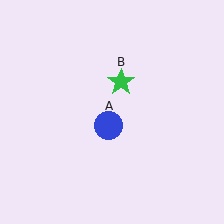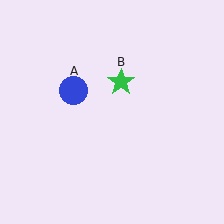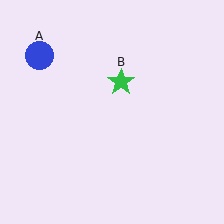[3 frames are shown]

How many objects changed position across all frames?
1 object changed position: blue circle (object A).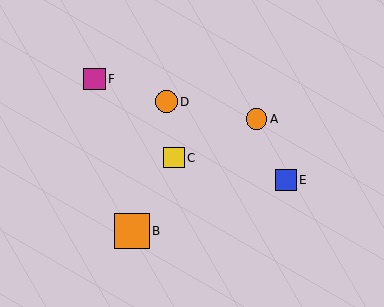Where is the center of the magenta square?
The center of the magenta square is at (95, 79).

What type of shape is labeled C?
Shape C is a yellow square.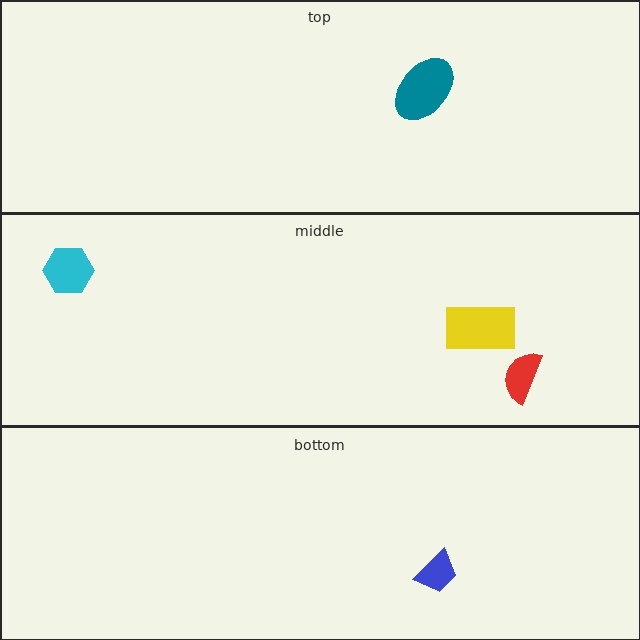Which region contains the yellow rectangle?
The middle region.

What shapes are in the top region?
The teal ellipse.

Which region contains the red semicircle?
The middle region.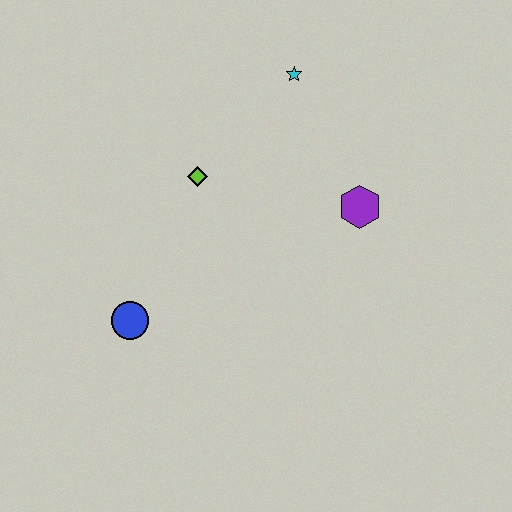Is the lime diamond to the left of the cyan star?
Yes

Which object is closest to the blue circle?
The lime diamond is closest to the blue circle.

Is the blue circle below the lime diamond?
Yes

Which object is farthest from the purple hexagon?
The blue circle is farthest from the purple hexagon.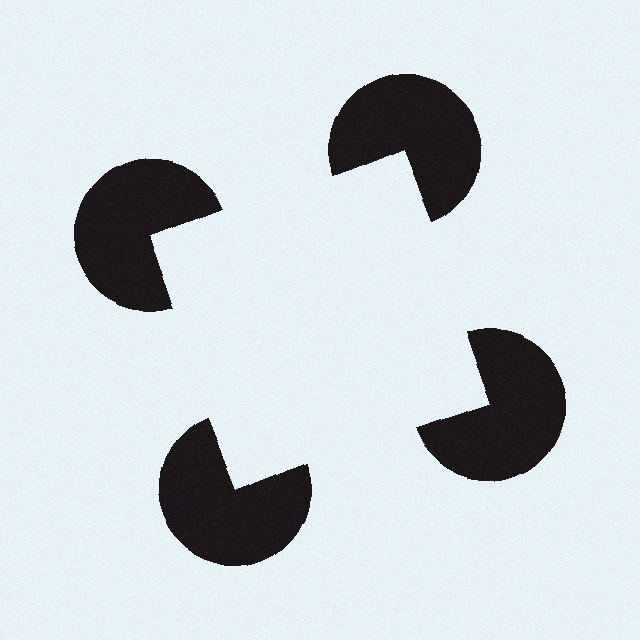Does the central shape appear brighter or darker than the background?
It typically appears slightly brighter than the background, even though no actual brightness change is drawn.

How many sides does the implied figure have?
4 sides.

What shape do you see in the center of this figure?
An illusory square — its edges are inferred from the aligned wedge cuts in the pac-man discs, not physically drawn.